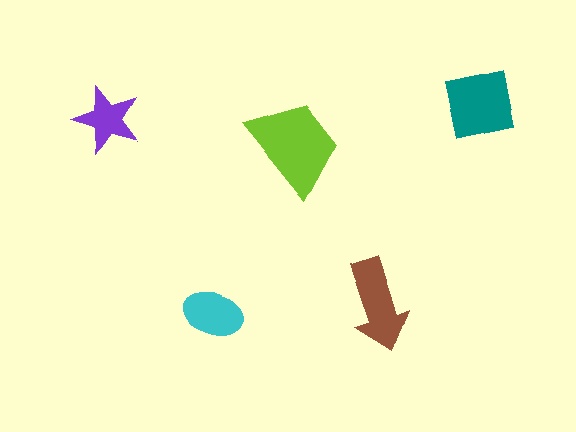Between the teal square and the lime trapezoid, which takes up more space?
The lime trapezoid.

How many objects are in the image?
There are 5 objects in the image.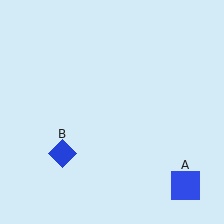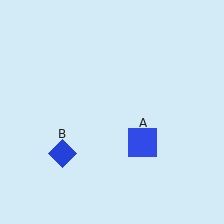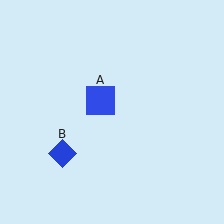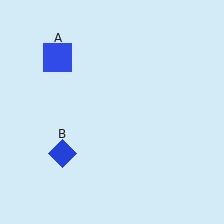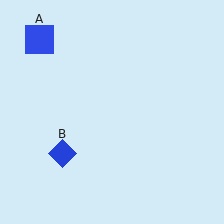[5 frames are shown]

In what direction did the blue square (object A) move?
The blue square (object A) moved up and to the left.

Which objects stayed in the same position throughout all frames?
Blue diamond (object B) remained stationary.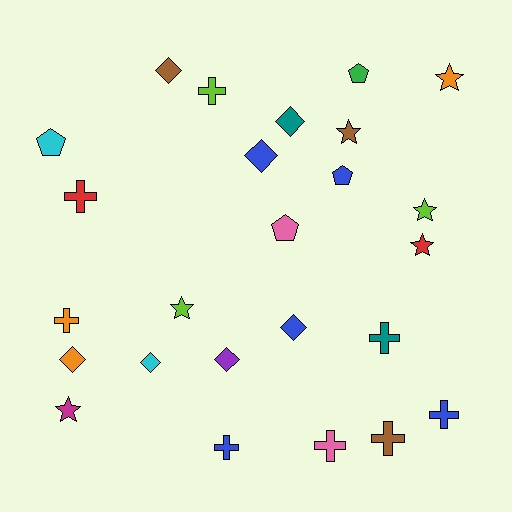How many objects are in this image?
There are 25 objects.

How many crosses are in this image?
There are 8 crosses.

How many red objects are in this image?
There are 2 red objects.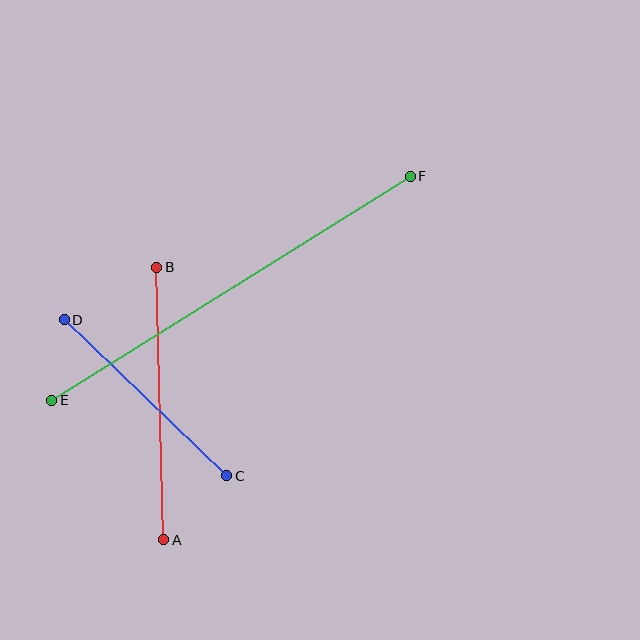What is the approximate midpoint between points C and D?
The midpoint is at approximately (146, 398) pixels.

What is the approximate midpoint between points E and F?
The midpoint is at approximately (231, 288) pixels.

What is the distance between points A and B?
The distance is approximately 273 pixels.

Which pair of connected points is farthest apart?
Points E and F are farthest apart.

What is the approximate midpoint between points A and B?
The midpoint is at approximately (160, 404) pixels.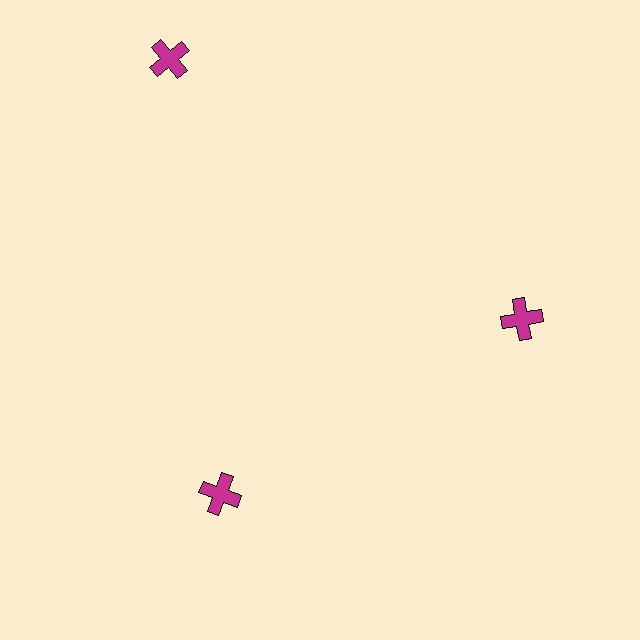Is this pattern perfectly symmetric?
No. The 3 magenta crosses are arranged in a ring, but one element near the 11 o'clock position is pushed outward from the center, breaking the 3-fold rotational symmetry.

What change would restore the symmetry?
The symmetry would be restored by moving it inward, back onto the ring so that all 3 crosses sit at equal angles and equal distance from the center.